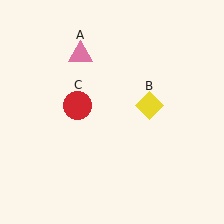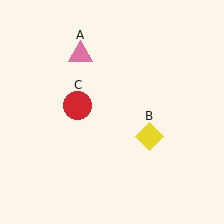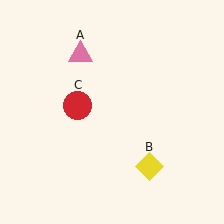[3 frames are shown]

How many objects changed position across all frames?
1 object changed position: yellow diamond (object B).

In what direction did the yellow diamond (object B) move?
The yellow diamond (object B) moved down.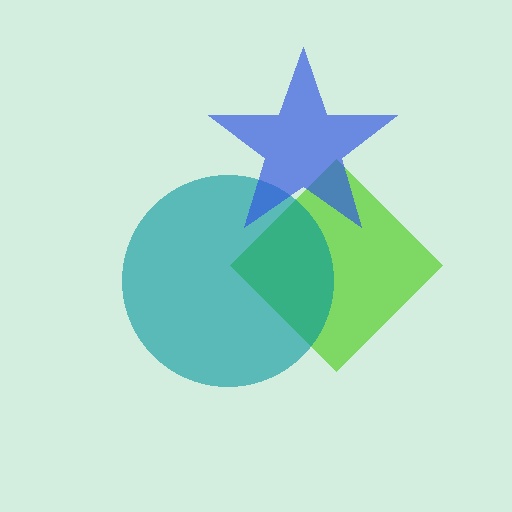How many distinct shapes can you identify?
There are 3 distinct shapes: a lime diamond, a teal circle, a blue star.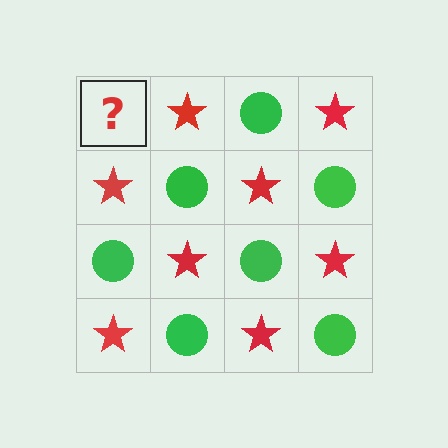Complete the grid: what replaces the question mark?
The question mark should be replaced with a green circle.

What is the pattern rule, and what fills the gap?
The rule is that it alternates green circle and red star in a checkerboard pattern. The gap should be filled with a green circle.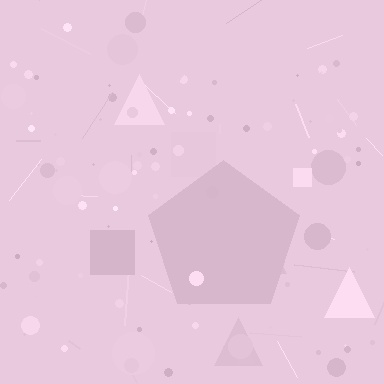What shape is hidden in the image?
A pentagon is hidden in the image.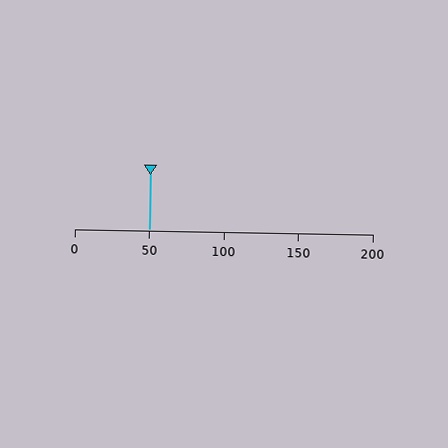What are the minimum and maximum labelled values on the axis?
The axis runs from 0 to 200.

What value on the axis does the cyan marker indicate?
The marker indicates approximately 50.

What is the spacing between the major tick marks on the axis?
The major ticks are spaced 50 apart.